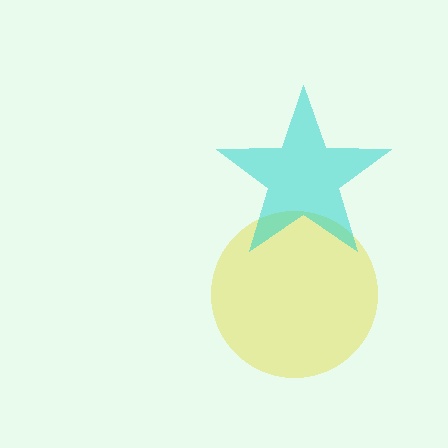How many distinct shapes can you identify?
There are 2 distinct shapes: a yellow circle, a cyan star.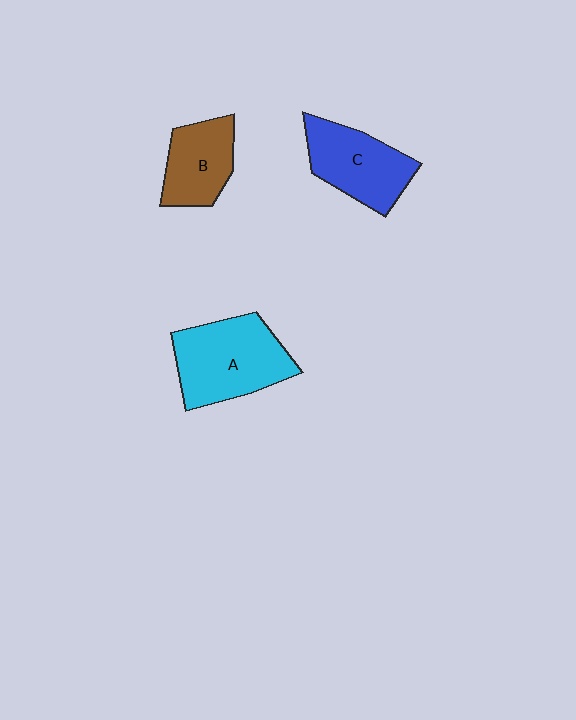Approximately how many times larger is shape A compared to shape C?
Approximately 1.3 times.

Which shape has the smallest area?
Shape B (brown).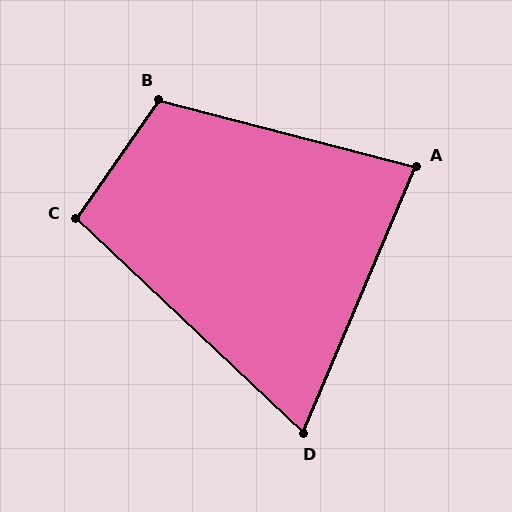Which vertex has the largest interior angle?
B, at approximately 110 degrees.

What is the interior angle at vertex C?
Approximately 99 degrees (obtuse).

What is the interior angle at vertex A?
Approximately 81 degrees (acute).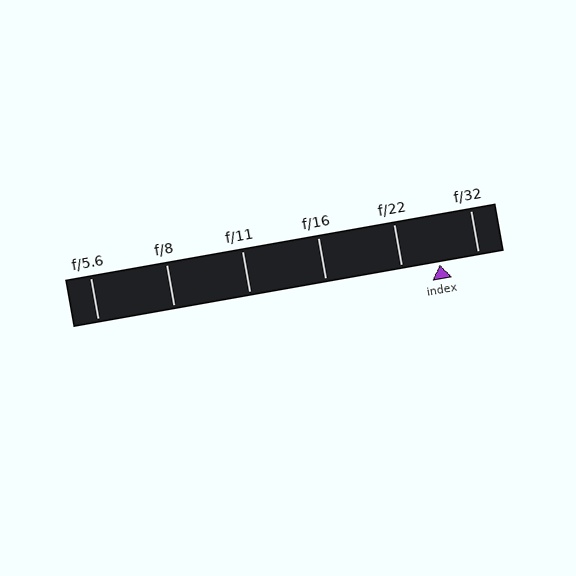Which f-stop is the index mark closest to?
The index mark is closest to f/22.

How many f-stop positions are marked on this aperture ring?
There are 6 f-stop positions marked.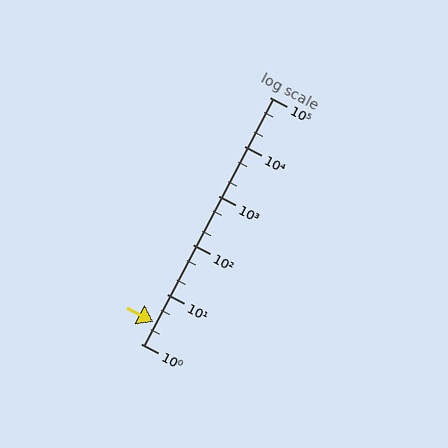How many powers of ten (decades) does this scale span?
The scale spans 5 decades, from 1 to 100000.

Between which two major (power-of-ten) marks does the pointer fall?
The pointer is between 1 and 10.